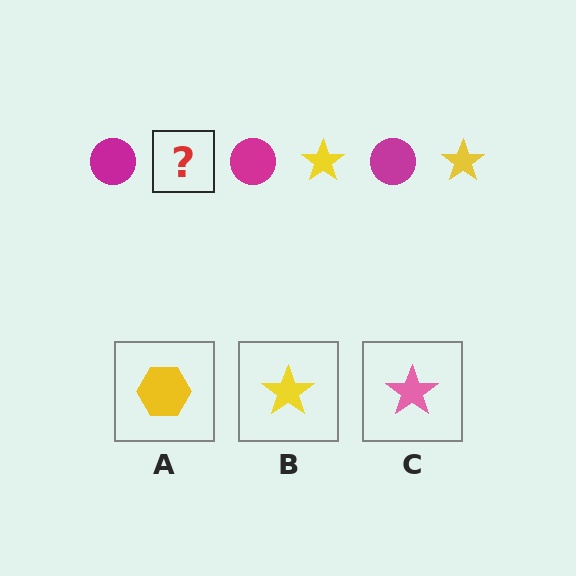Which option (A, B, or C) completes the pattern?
B.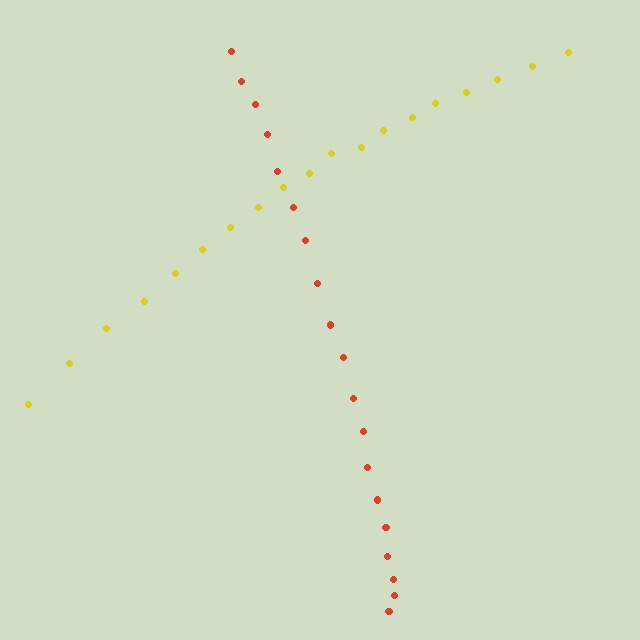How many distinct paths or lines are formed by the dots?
There are 2 distinct paths.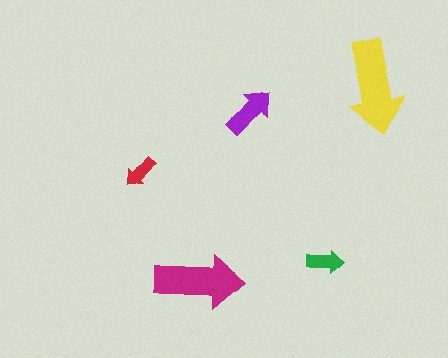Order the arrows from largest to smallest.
the yellow one, the magenta one, the purple one, the green one, the red one.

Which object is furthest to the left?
The red arrow is leftmost.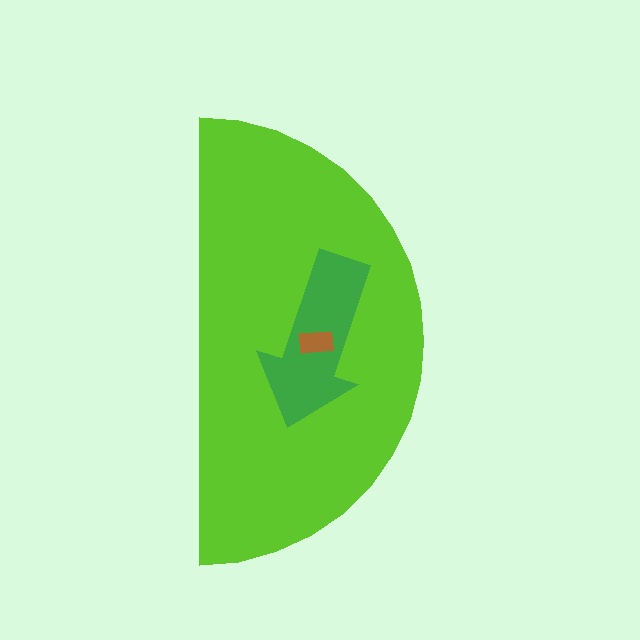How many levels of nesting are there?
3.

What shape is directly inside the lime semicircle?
The green arrow.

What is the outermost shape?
The lime semicircle.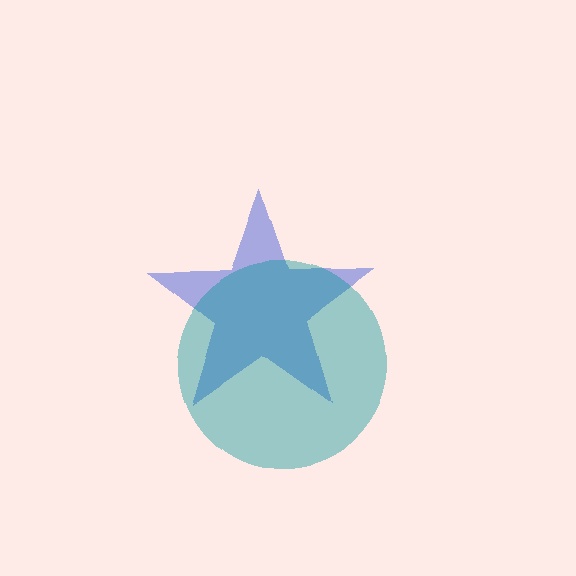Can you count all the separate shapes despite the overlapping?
Yes, there are 2 separate shapes.